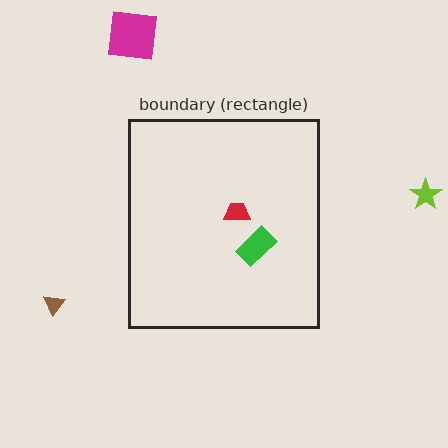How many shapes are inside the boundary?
2 inside, 3 outside.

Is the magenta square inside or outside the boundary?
Outside.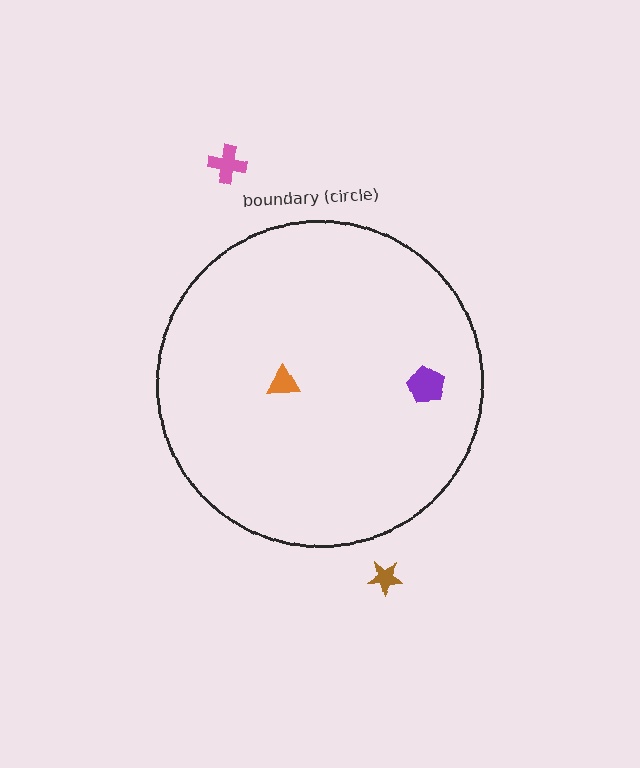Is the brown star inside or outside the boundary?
Outside.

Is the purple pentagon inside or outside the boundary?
Inside.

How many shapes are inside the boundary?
2 inside, 2 outside.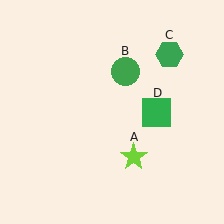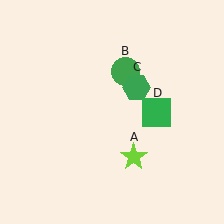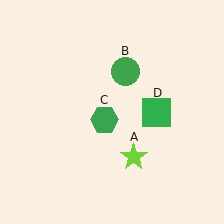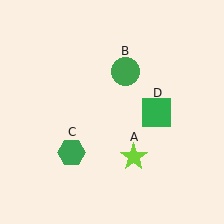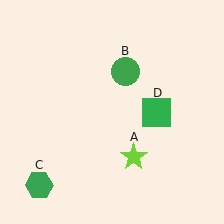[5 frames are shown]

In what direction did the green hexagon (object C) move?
The green hexagon (object C) moved down and to the left.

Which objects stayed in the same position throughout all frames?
Lime star (object A) and green circle (object B) and green square (object D) remained stationary.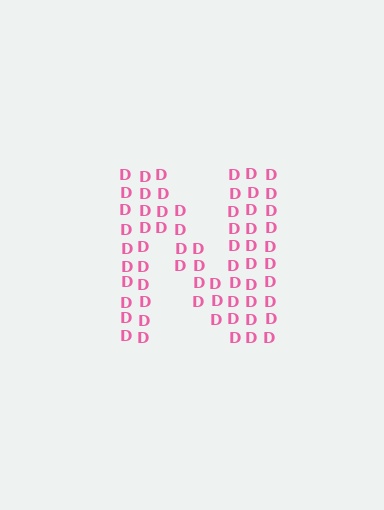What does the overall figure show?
The overall figure shows the letter N.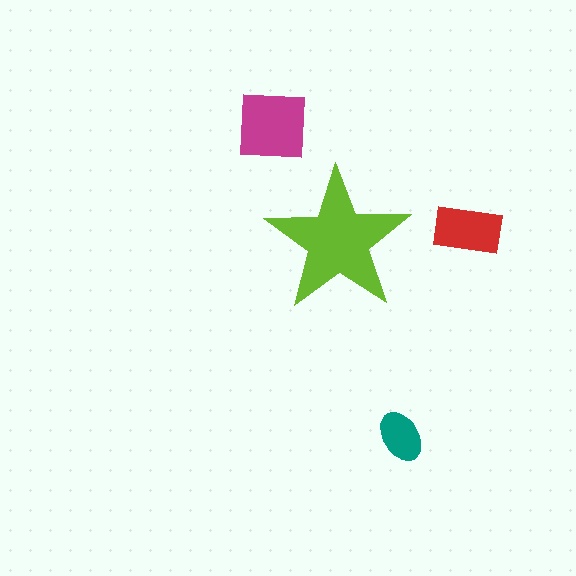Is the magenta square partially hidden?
No, the magenta square is fully visible.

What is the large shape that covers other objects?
A lime star.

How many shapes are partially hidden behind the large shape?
0 shapes are partially hidden.